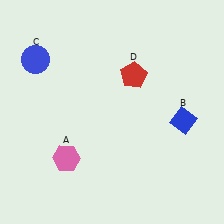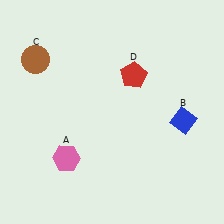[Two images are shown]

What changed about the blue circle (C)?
In Image 1, C is blue. In Image 2, it changed to brown.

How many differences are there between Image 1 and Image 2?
There is 1 difference between the two images.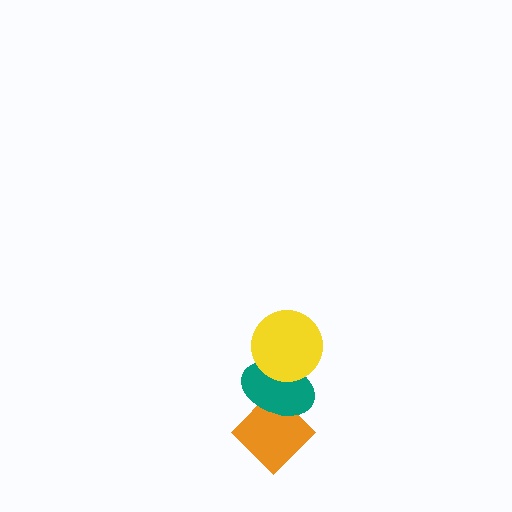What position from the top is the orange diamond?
The orange diamond is 3rd from the top.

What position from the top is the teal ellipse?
The teal ellipse is 2nd from the top.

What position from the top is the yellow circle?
The yellow circle is 1st from the top.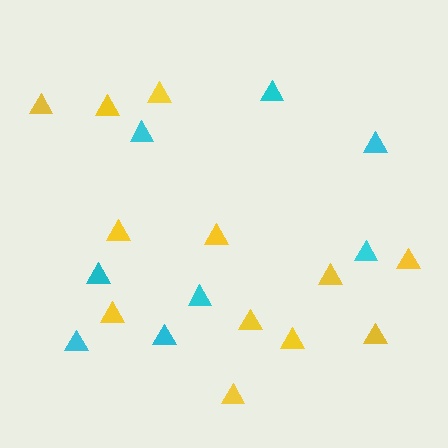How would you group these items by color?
There are 2 groups: one group of yellow triangles (12) and one group of cyan triangles (8).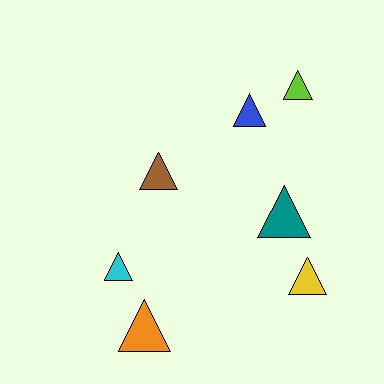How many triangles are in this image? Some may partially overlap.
There are 7 triangles.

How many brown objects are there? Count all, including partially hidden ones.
There is 1 brown object.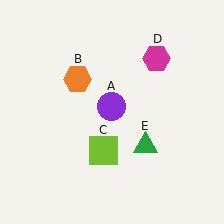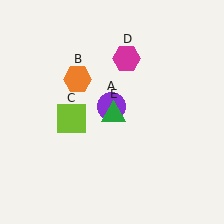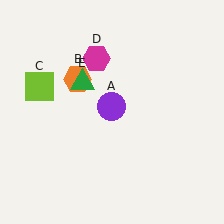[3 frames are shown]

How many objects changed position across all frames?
3 objects changed position: lime square (object C), magenta hexagon (object D), green triangle (object E).